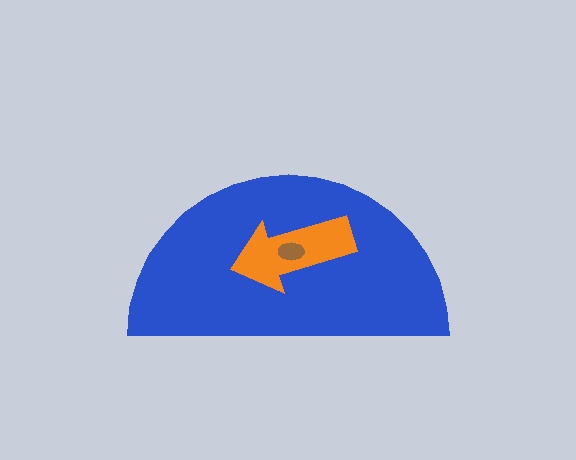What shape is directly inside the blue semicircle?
The orange arrow.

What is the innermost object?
The brown ellipse.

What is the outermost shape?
The blue semicircle.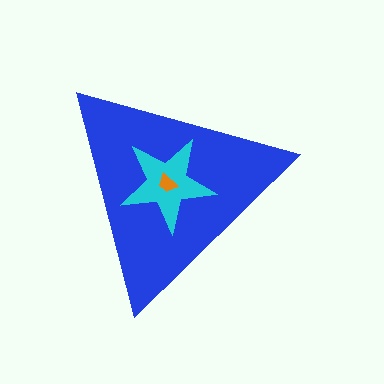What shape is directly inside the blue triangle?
The cyan star.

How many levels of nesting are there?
3.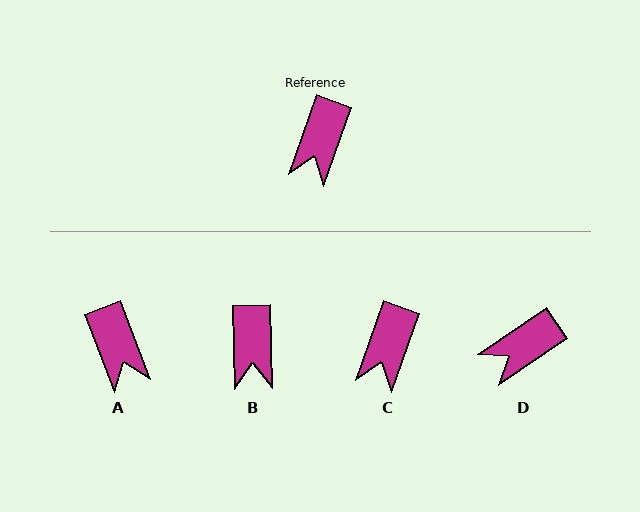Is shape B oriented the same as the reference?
No, it is off by about 21 degrees.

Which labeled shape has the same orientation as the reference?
C.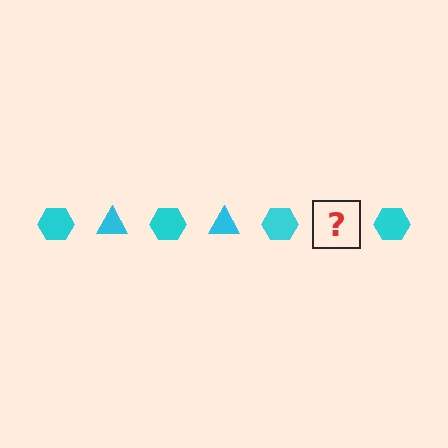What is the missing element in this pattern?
The missing element is a cyan triangle.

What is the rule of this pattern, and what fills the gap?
The rule is that the pattern cycles through hexagon, triangle shapes in cyan. The gap should be filled with a cyan triangle.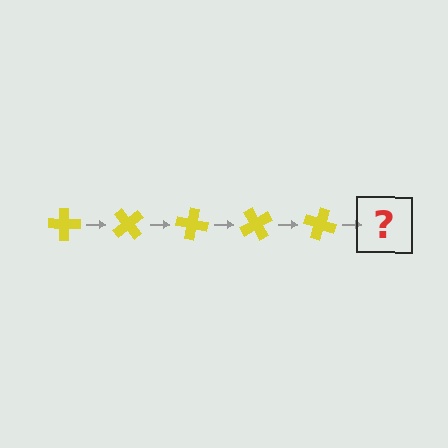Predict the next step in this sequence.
The next step is a yellow cross rotated 250 degrees.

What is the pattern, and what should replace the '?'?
The pattern is that the cross rotates 50 degrees each step. The '?' should be a yellow cross rotated 250 degrees.